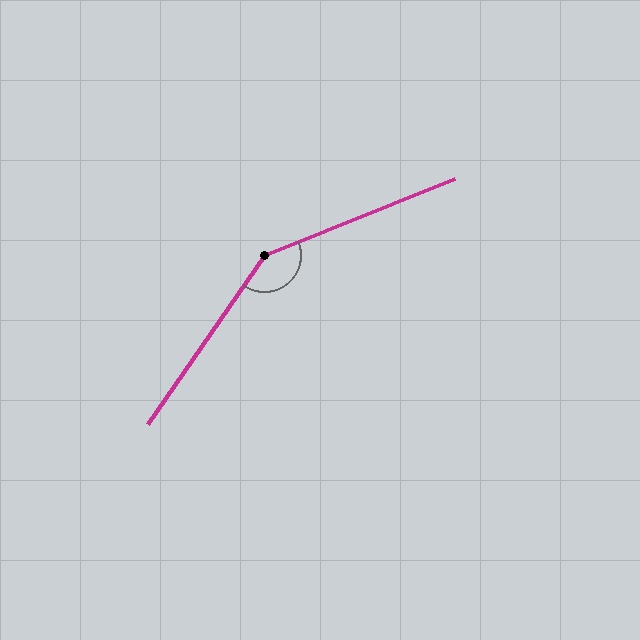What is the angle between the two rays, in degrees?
Approximately 147 degrees.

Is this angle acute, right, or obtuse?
It is obtuse.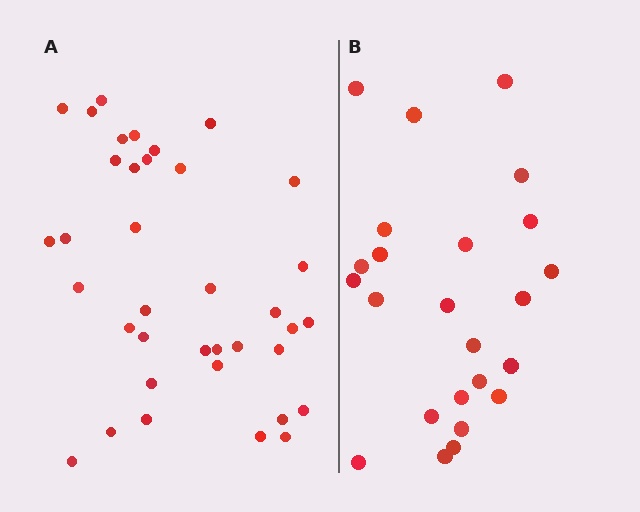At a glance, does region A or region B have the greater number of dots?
Region A (the left region) has more dots.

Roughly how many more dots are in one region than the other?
Region A has approximately 15 more dots than region B.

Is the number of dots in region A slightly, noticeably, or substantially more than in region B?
Region A has substantially more. The ratio is roughly 1.5 to 1.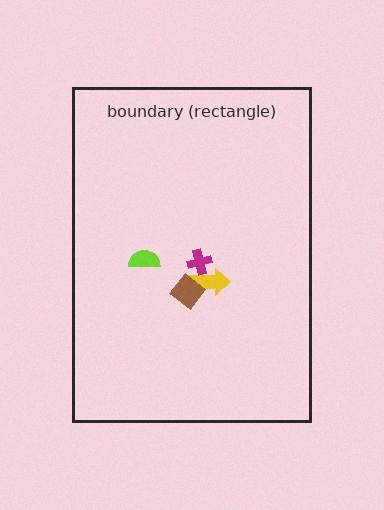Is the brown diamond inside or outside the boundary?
Inside.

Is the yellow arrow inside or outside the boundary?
Inside.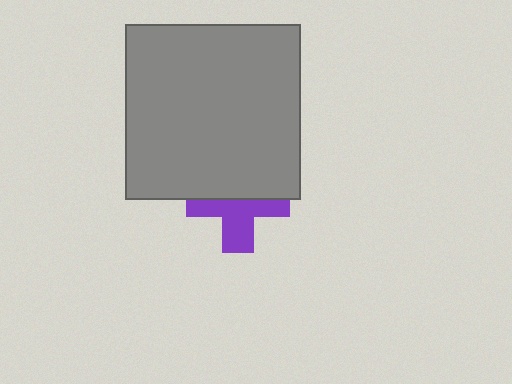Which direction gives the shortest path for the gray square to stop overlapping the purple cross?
Moving up gives the shortest separation.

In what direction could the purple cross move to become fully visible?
The purple cross could move down. That would shift it out from behind the gray square entirely.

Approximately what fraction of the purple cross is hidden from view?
Roughly 46% of the purple cross is hidden behind the gray square.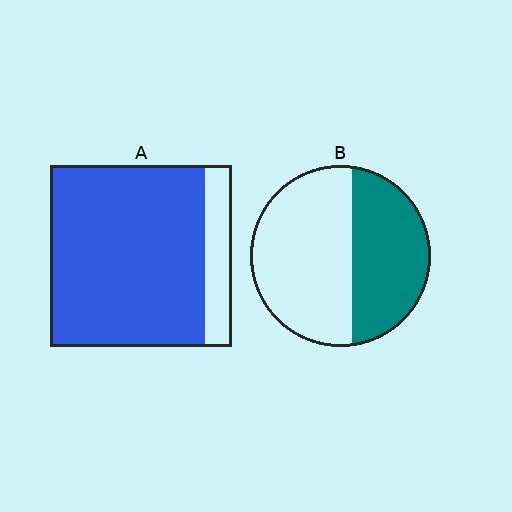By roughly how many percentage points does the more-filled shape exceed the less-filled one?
By roughly 45 percentage points (A over B).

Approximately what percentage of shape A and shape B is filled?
A is approximately 85% and B is approximately 40%.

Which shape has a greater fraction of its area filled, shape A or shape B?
Shape A.